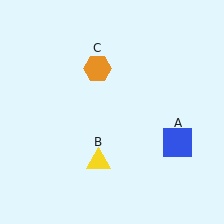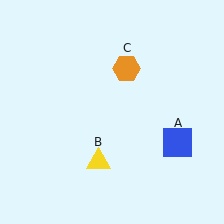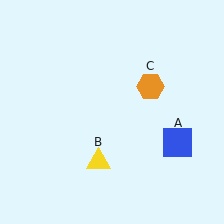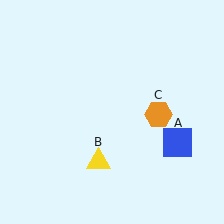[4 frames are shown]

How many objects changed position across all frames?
1 object changed position: orange hexagon (object C).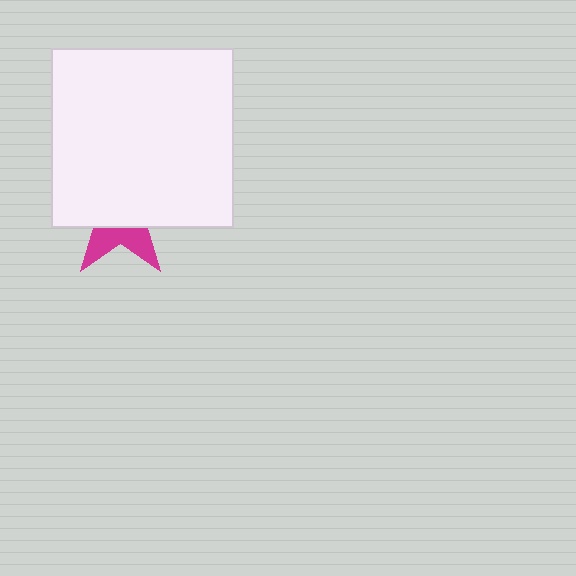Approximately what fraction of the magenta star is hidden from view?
Roughly 67% of the magenta star is hidden behind the white rectangle.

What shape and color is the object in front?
The object in front is a white rectangle.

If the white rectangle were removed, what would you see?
You would see the complete magenta star.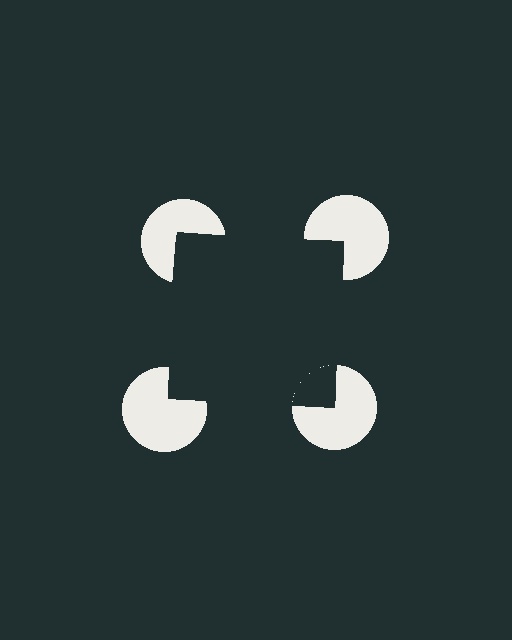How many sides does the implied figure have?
4 sides.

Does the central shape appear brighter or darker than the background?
It typically appears slightly darker than the background, even though no actual brightness change is drawn.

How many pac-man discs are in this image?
There are 4 — one at each vertex of the illusory square.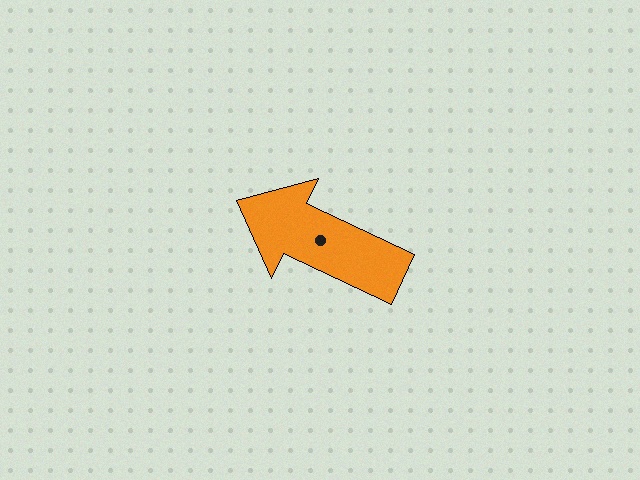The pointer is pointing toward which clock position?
Roughly 10 o'clock.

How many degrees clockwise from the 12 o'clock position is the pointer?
Approximately 295 degrees.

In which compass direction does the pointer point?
Northwest.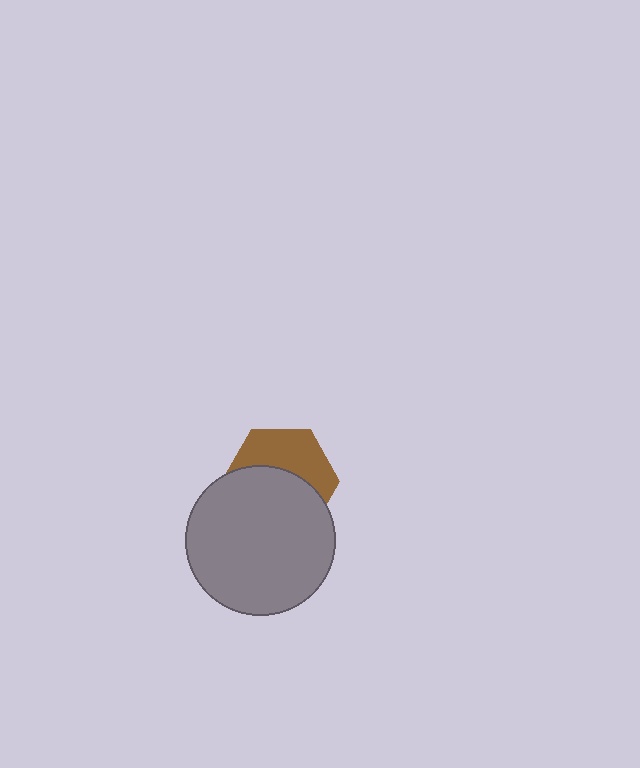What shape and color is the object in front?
The object in front is a gray circle.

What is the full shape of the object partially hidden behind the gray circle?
The partially hidden object is a brown hexagon.